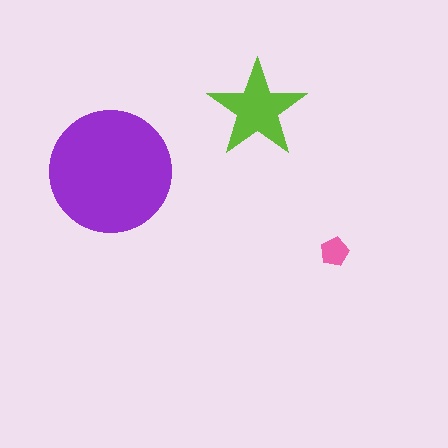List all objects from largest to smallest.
The purple circle, the lime star, the pink pentagon.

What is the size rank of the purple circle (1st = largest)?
1st.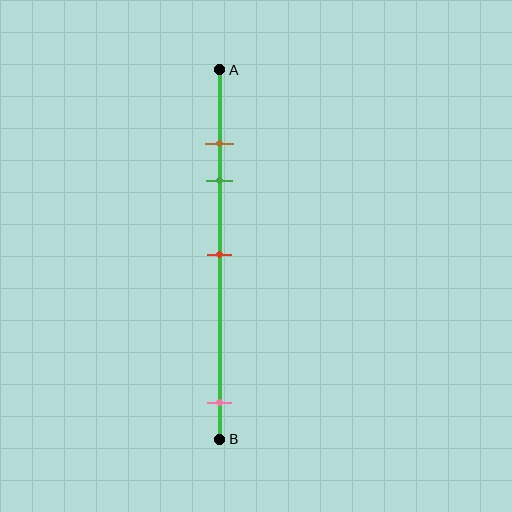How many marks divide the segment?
There are 4 marks dividing the segment.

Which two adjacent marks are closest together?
The brown and green marks are the closest adjacent pair.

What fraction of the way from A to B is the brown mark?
The brown mark is approximately 20% (0.2) of the way from A to B.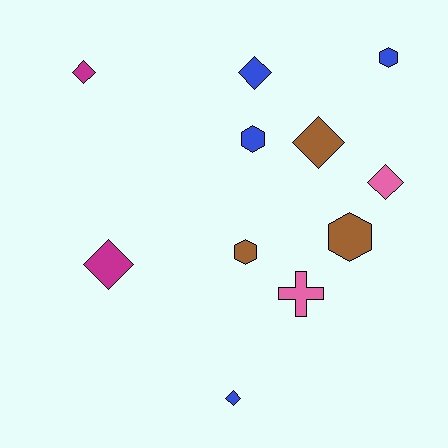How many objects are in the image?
There are 11 objects.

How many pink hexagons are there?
There are no pink hexagons.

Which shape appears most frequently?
Diamond, with 6 objects.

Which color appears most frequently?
Blue, with 4 objects.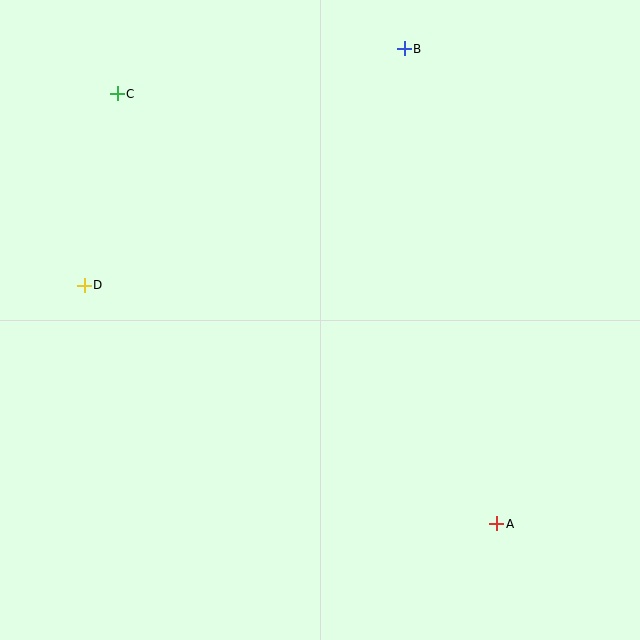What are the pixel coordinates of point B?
Point B is at (404, 49).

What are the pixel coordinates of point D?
Point D is at (84, 285).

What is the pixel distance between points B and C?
The distance between B and C is 290 pixels.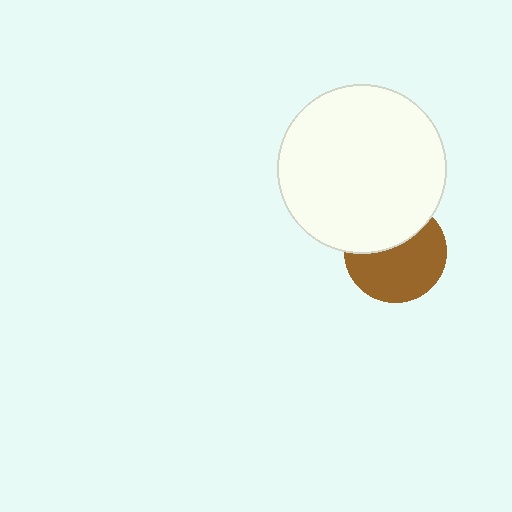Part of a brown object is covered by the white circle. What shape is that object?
It is a circle.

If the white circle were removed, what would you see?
You would see the complete brown circle.